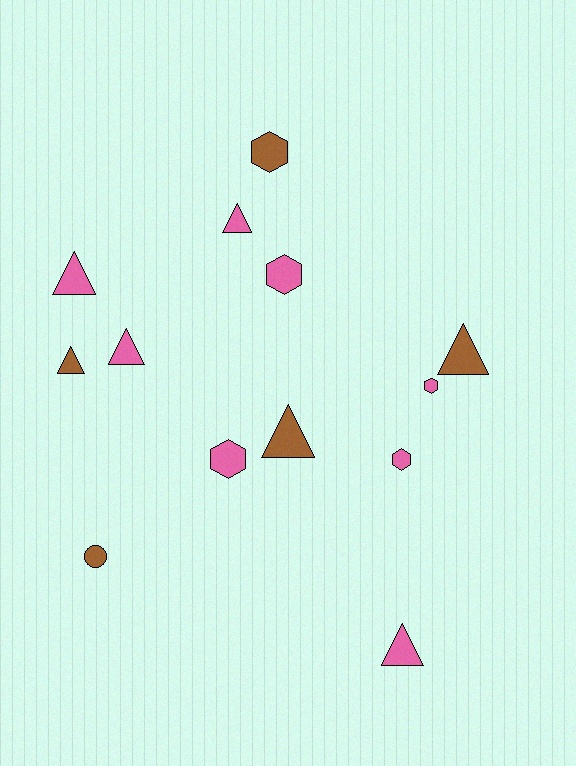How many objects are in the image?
There are 13 objects.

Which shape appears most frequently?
Triangle, with 7 objects.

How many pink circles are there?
There are no pink circles.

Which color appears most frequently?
Pink, with 8 objects.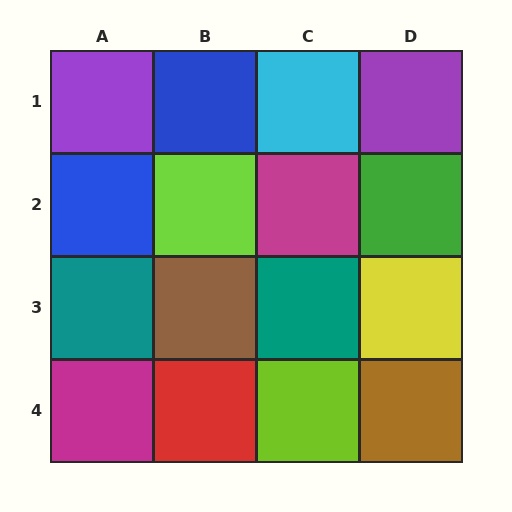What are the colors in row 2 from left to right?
Blue, lime, magenta, green.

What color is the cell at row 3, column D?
Yellow.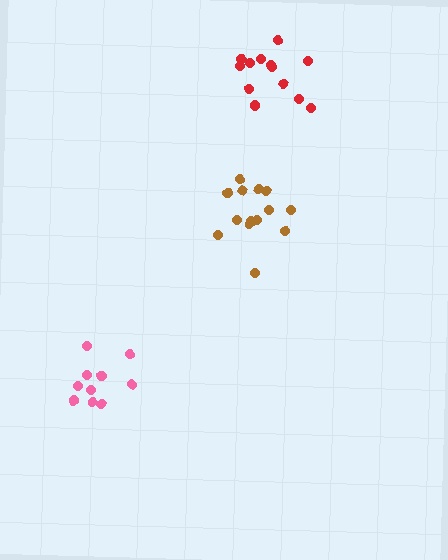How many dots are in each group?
Group 1: 10 dots, Group 2: 14 dots, Group 3: 13 dots (37 total).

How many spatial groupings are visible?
There are 3 spatial groupings.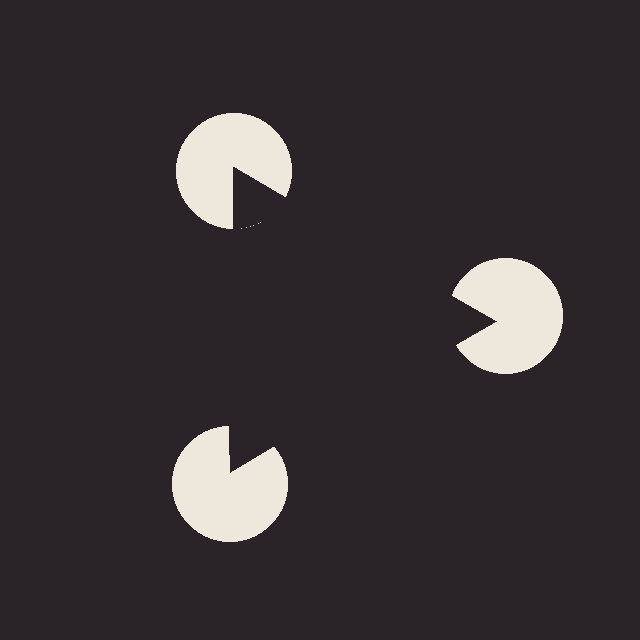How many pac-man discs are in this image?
There are 3 — one at each vertex of the illusory triangle.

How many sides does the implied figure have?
3 sides.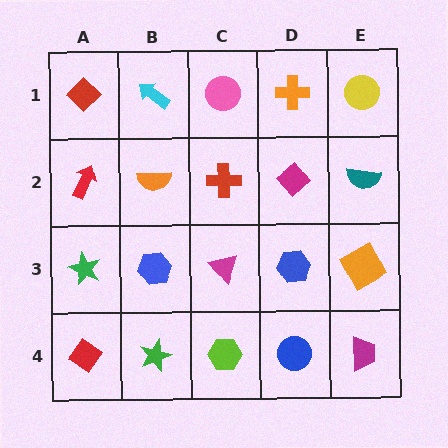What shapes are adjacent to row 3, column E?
A teal semicircle (row 2, column E), a magenta trapezoid (row 4, column E), a blue hexagon (row 3, column D).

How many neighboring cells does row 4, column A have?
2.